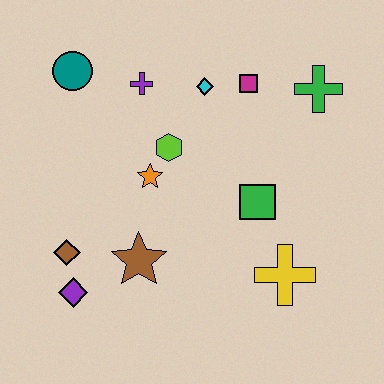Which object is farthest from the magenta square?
The purple diamond is farthest from the magenta square.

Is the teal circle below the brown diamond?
No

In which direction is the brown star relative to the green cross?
The brown star is to the left of the green cross.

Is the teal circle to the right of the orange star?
No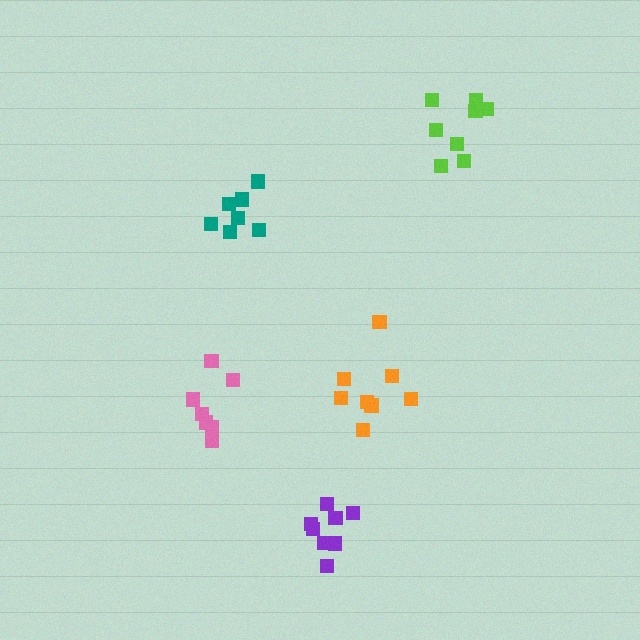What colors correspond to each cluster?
The clusters are colored: teal, orange, pink, lime, purple.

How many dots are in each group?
Group 1: 7 dots, Group 2: 8 dots, Group 3: 7 dots, Group 4: 8 dots, Group 5: 9 dots (39 total).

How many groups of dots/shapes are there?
There are 5 groups.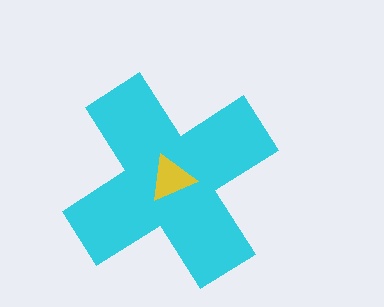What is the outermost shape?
The cyan cross.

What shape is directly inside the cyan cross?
The yellow triangle.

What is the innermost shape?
The yellow triangle.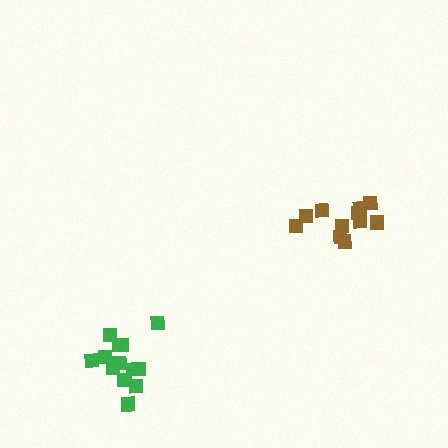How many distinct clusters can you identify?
There are 2 distinct clusters.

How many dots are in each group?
Group 1: 11 dots, Group 2: 15 dots (26 total).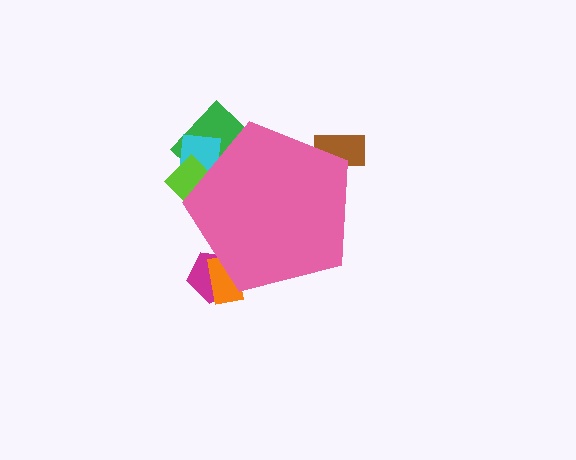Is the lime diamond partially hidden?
Yes, the lime diamond is partially hidden behind the pink pentagon.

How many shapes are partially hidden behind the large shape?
6 shapes are partially hidden.